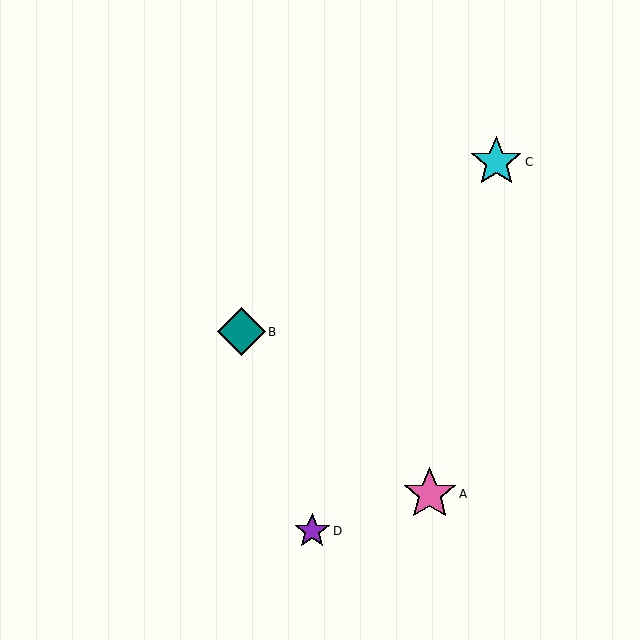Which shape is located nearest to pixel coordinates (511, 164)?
The cyan star (labeled C) at (496, 162) is nearest to that location.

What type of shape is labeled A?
Shape A is a pink star.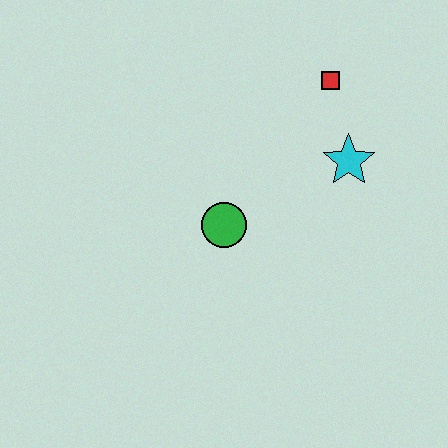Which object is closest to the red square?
The cyan star is closest to the red square.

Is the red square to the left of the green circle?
No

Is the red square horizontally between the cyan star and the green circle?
Yes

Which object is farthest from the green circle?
The red square is farthest from the green circle.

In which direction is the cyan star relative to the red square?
The cyan star is below the red square.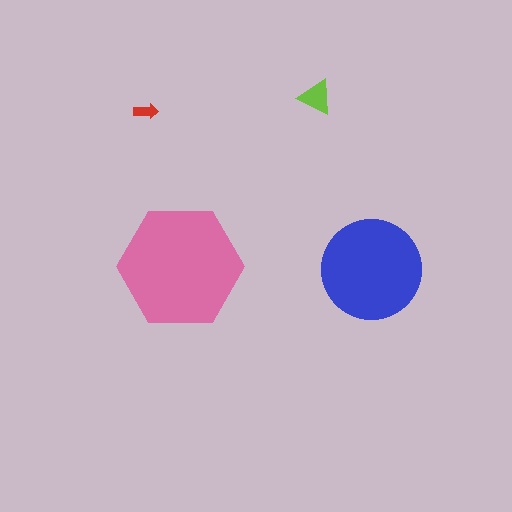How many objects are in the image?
There are 4 objects in the image.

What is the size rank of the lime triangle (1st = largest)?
3rd.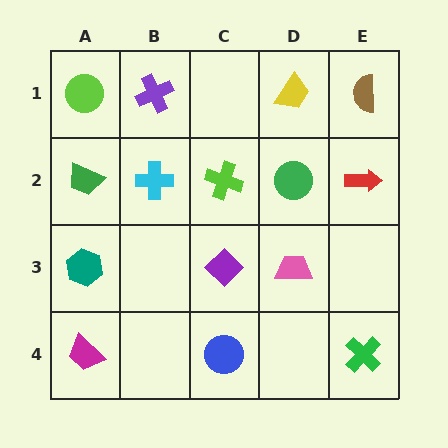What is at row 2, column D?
A green circle.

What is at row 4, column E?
A green cross.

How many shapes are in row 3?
3 shapes.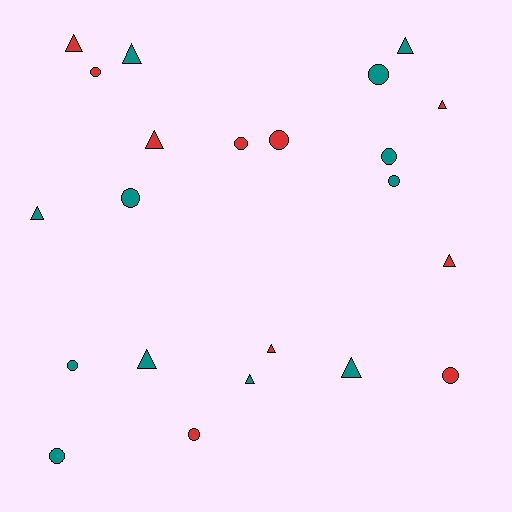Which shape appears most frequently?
Circle, with 11 objects.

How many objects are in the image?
There are 22 objects.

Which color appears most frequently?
Teal, with 12 objects.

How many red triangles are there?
There are 5 red triangles.